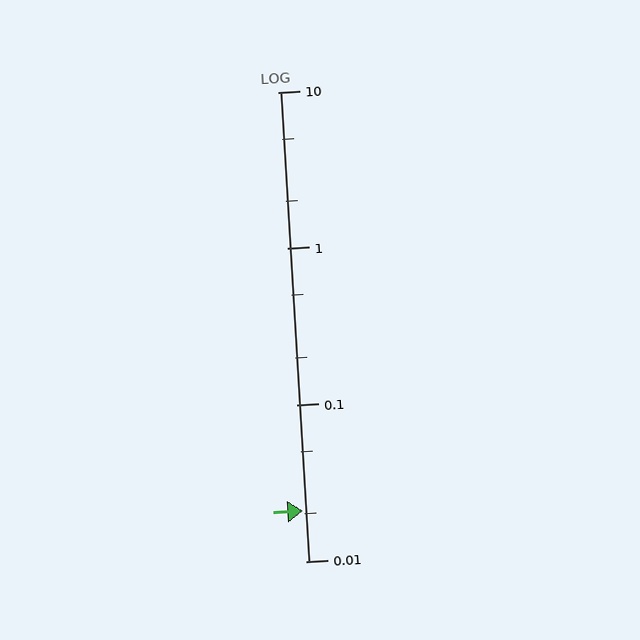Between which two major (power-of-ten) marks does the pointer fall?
The pointer is between 0.01 and 0.1.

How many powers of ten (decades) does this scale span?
The scale spans 3 decades, from 0.01 to 10.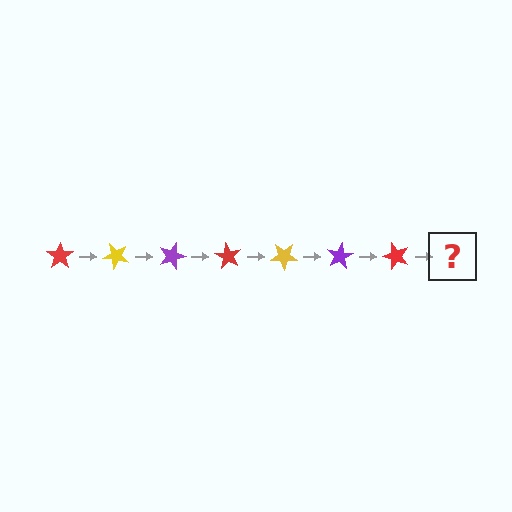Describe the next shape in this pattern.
It should be a yellow star, rotated 315 degrees from the start.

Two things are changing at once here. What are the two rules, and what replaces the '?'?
The two rules are that it rotates 45 degrees each step and the color cycles through red, yellow, and purple. The '?' should be a yellow star, rotated 315 degrees from the start.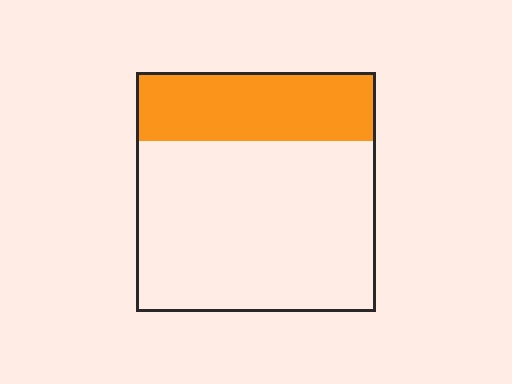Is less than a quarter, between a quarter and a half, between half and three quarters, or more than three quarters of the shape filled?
Between a quarter and a half.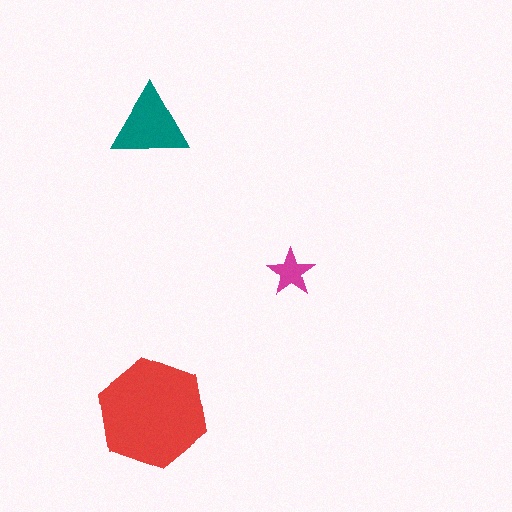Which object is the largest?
The red hexagon.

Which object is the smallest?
The magenta star.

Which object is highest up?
The teal triangle is topmost.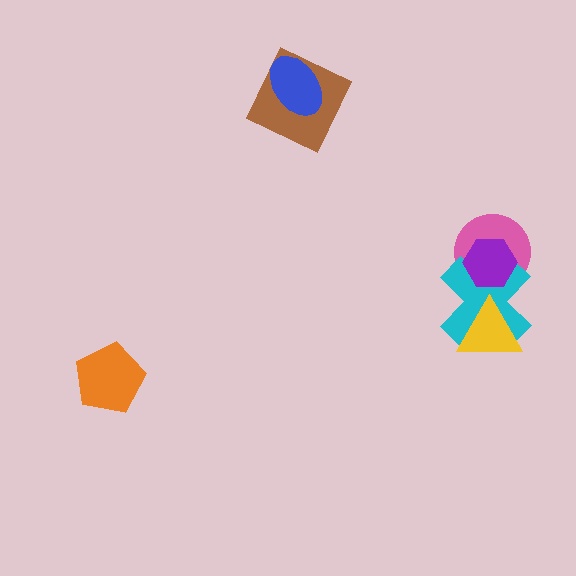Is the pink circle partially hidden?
Yes, it is partially covered by another shape.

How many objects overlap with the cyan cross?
3 objects overlap with the cyan cross.